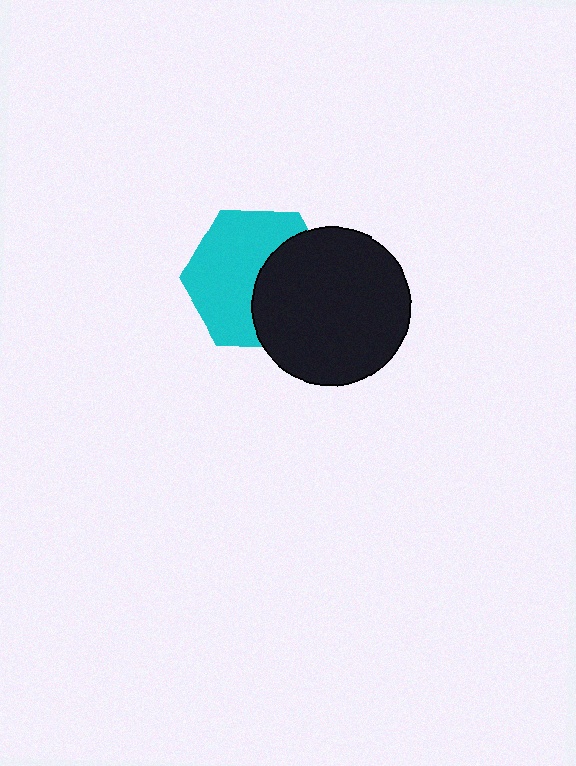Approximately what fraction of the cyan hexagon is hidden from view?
Roughly 41% of the cyan hexagon is hidden behind the black circle.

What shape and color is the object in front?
The object in front is a black circle.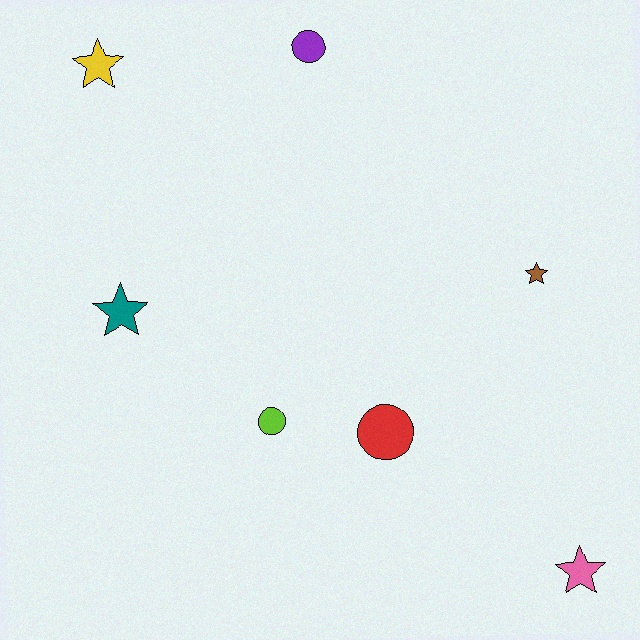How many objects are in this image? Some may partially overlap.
There are 7 objects.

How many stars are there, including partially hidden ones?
There are 4 stars.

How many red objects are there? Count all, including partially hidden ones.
There is 1 red object.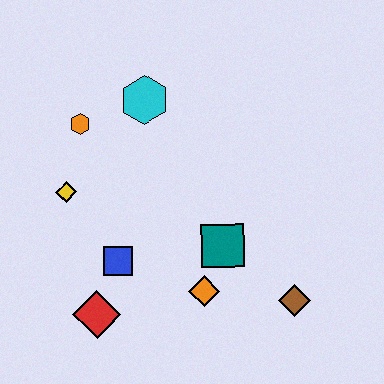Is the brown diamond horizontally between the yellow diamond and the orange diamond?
No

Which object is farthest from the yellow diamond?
The brown diamond is farthest from the yellow diamond.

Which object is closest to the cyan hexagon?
The orange hexagon is closest to the cyan hexagon.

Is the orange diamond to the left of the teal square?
Yes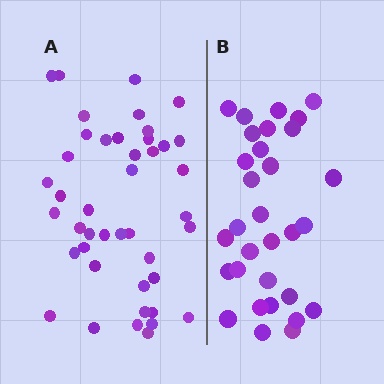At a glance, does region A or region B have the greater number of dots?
Region A (the left region) has more dots.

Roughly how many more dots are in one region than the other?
Region A has roughly 12 or so more dots than region B.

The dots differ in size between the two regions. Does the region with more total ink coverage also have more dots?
No. Region B has more total ink coverage because its dots are larger, but region A actually contains more individual dots. Total area can be misleading — the number of items is what matters here.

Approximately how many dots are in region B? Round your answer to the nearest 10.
About 30 dots. (The exact count is 31, which rounds to 30.)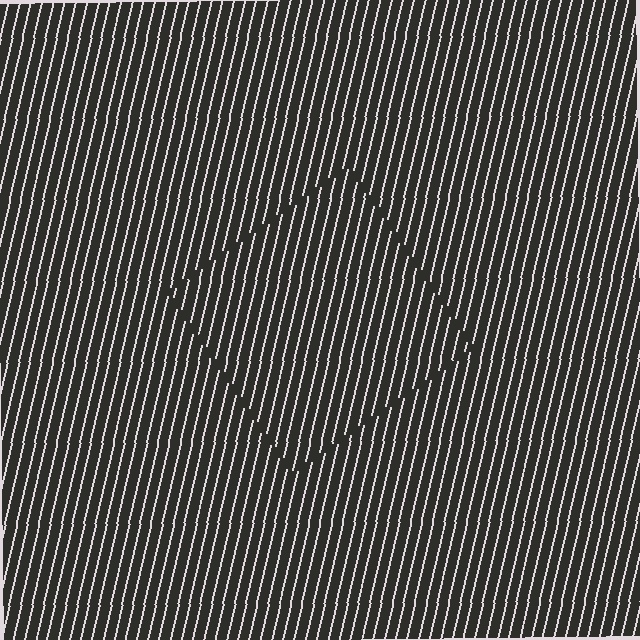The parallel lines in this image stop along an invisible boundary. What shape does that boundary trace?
An illusory square. The interior of the shape contains the same grating, shifted by half a period — the contour is defined by the phase discontinuity where line-ends from the inner and outer gratings abut.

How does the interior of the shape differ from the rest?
The interior of the shape contains the same grating, shifted by half a period — the contour is defined by the phase discontinuity where line-ends from the inner and outer gratings abut.